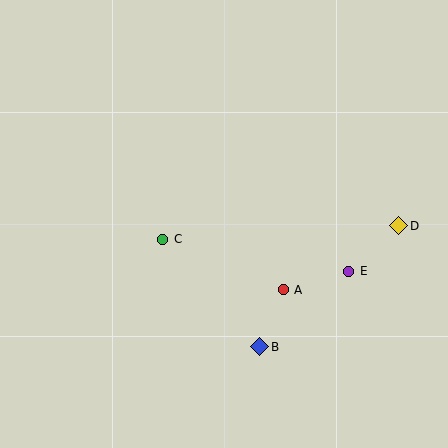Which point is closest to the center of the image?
Point C at (163, 239) is closest to the center.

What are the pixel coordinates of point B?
Point B is at (260, 347).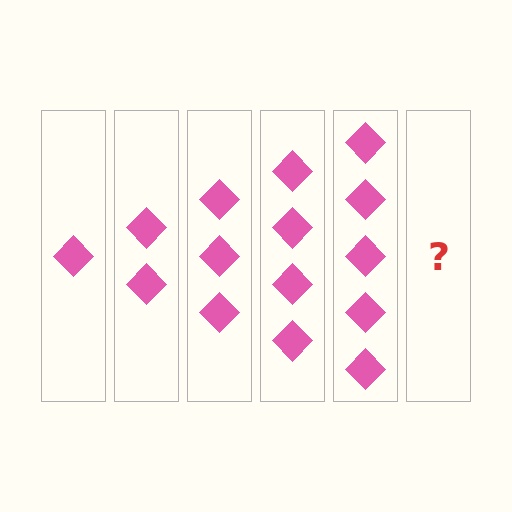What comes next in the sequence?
The next element should be 6 diamonds.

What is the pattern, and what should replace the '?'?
The pattern is that each step adds one more diamond. The '?' should be 6 diamonds.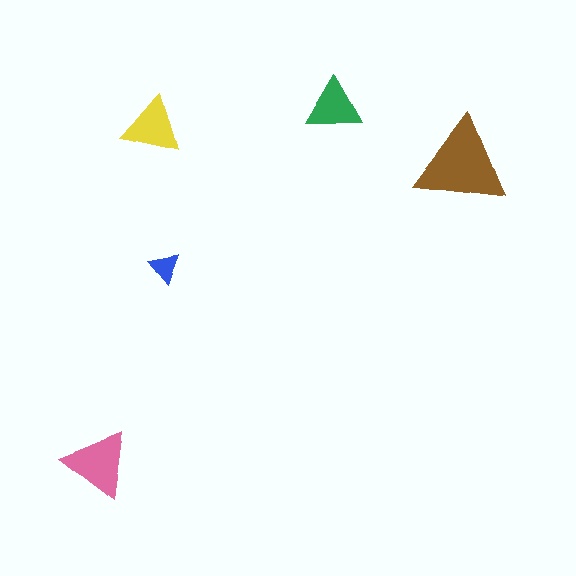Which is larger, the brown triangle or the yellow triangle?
The brown one.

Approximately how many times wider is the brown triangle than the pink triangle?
About 1.5 times wider.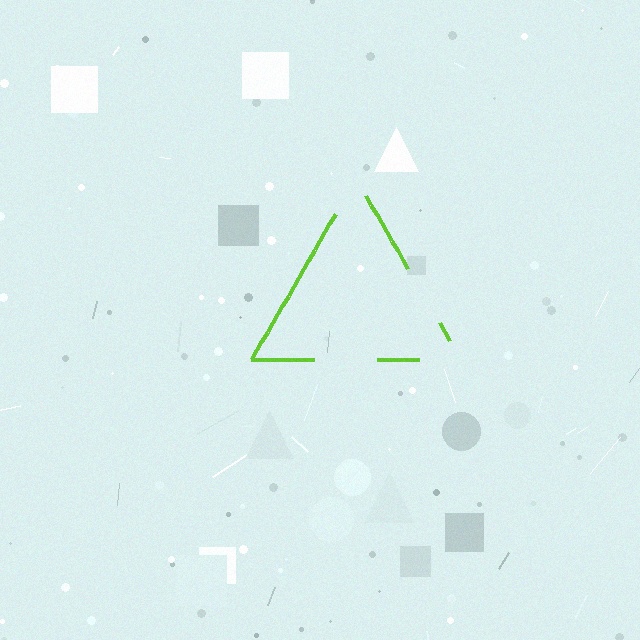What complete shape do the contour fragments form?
The contour fragments form a triangle.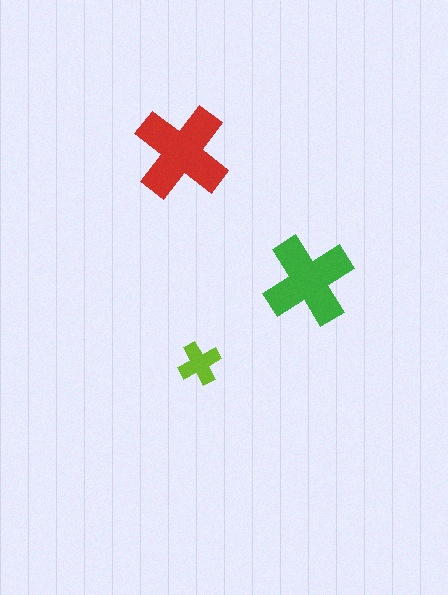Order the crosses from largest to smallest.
the red one, the green one, the lime one.